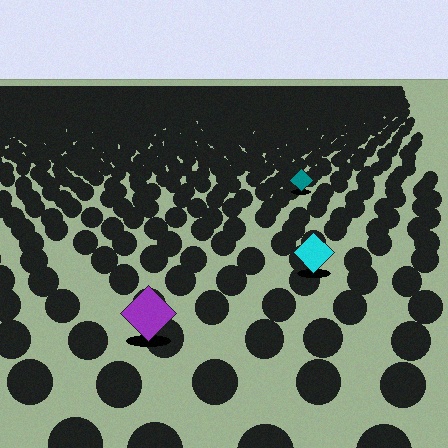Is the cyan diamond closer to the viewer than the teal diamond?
Yes. The cyan diamond is closer — you can tell from the texture gradient: the ground texture is coarser near it.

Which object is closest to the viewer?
The purple diamond is closest. The texture marks near it are larger and more spread out.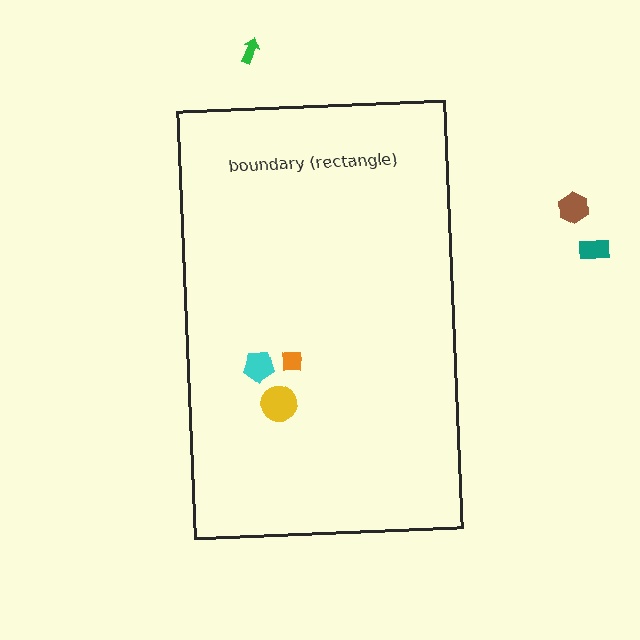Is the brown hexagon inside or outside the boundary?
Outside.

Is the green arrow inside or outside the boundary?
Outside.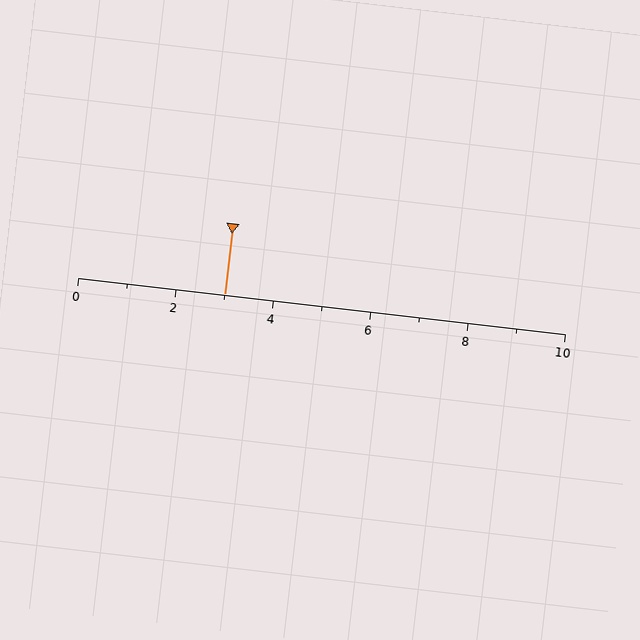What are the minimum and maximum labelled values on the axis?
The axis runs from 0 to 10.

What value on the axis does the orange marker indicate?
The marker indicates approximately 3.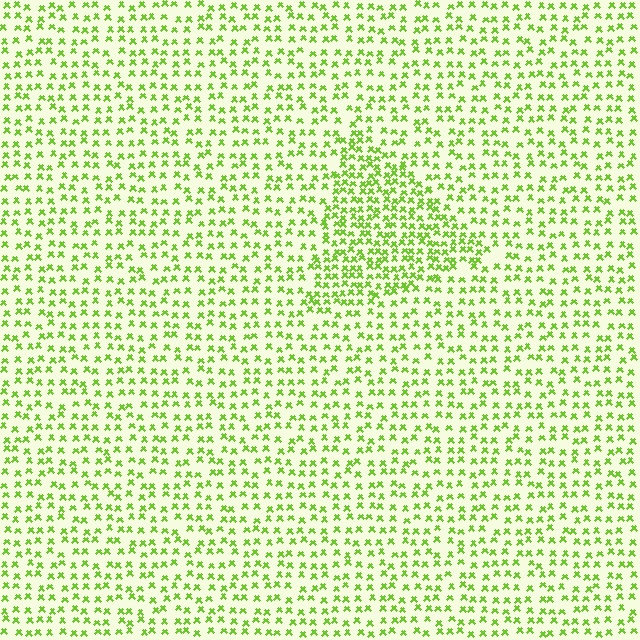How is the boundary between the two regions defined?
The boundary is defined by a change in element density (approximately 1.8x ratio). All elements are the same color, size, and shape.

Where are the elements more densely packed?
The elements are more densely packed inside the triangle boundary.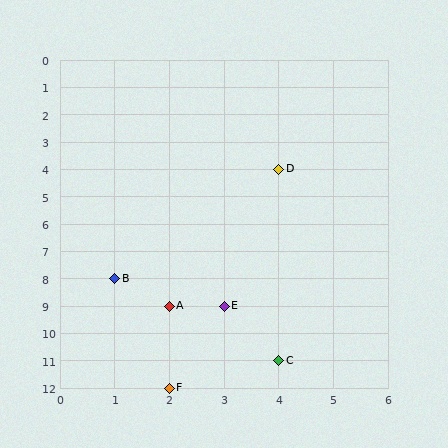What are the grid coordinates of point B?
Point B is at grid coordinates (1, 8).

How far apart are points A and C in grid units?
Points A and C are 2 columns and 2 rows apart (about 2.8 grid units diagonally).